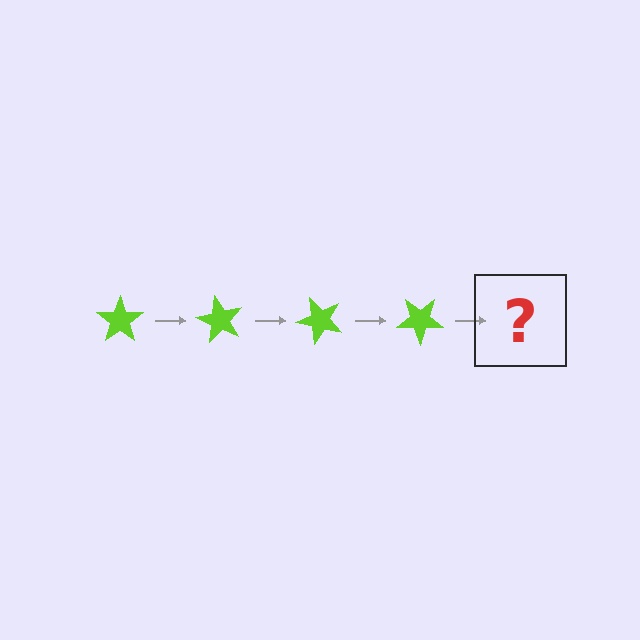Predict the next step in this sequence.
The next step is a lime star rotated 240 degrees.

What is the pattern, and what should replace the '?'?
The pattern is that the star rotates 60 degrees each step. The '?' should be a lime star rotated 240 degrees.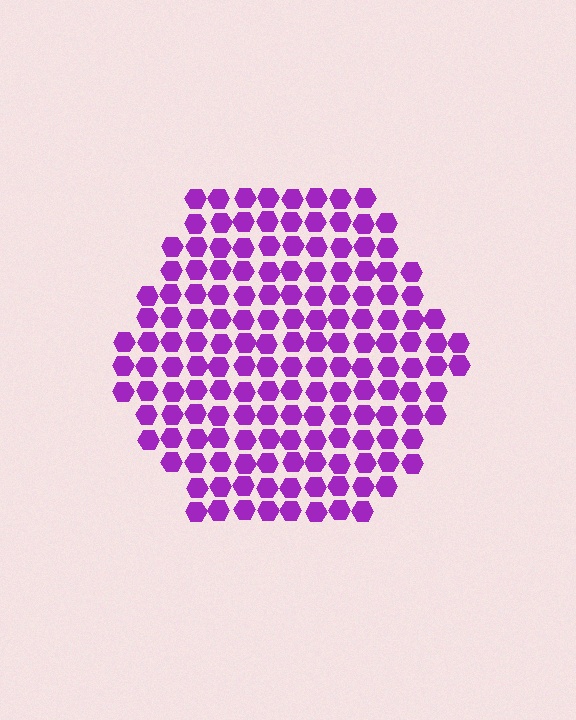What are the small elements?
The small elements are hexagons.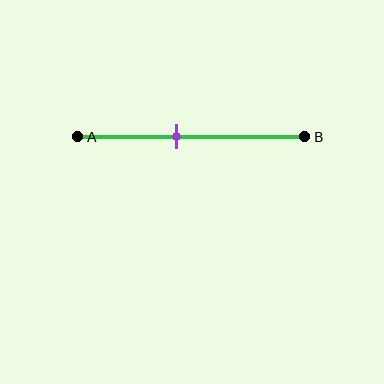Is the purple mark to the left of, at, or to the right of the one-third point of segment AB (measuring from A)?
The purple mark is to the right of the one-third point of segment AB.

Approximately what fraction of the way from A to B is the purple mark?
The purple mark is approximately 45% of the way from A to B.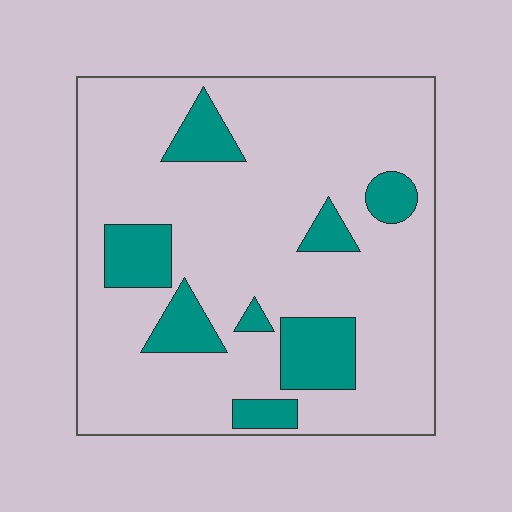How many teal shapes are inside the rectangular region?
8.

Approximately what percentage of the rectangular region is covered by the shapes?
Approximately 20%.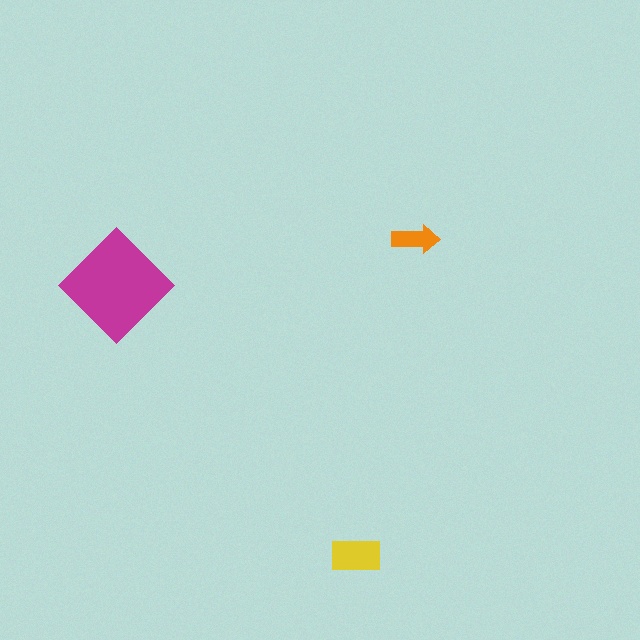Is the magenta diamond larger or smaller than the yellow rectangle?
Larger.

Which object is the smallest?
The orange arrow.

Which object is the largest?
The magenta diamond.